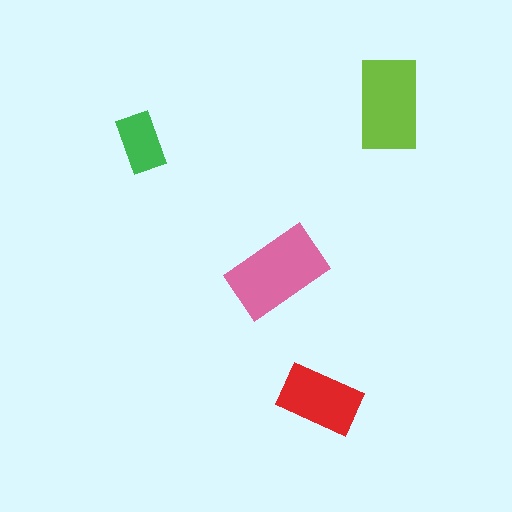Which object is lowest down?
The red rectangle is bottommost.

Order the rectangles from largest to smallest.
the pink one, the lime one, the red one, the green one.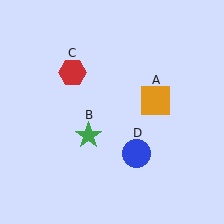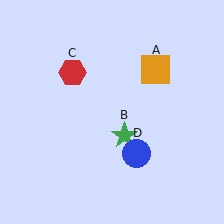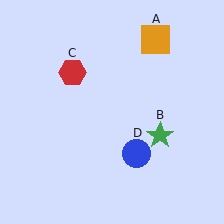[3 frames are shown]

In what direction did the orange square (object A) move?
The orange square (object A) moved up.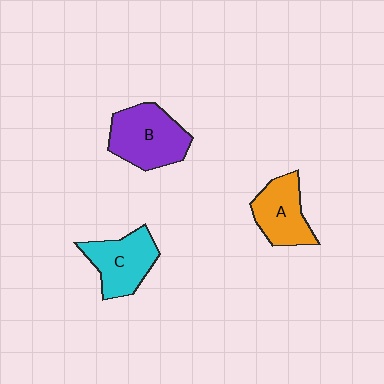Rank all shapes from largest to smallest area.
From largest to smallest: B (purple), C (cyan), A (orange).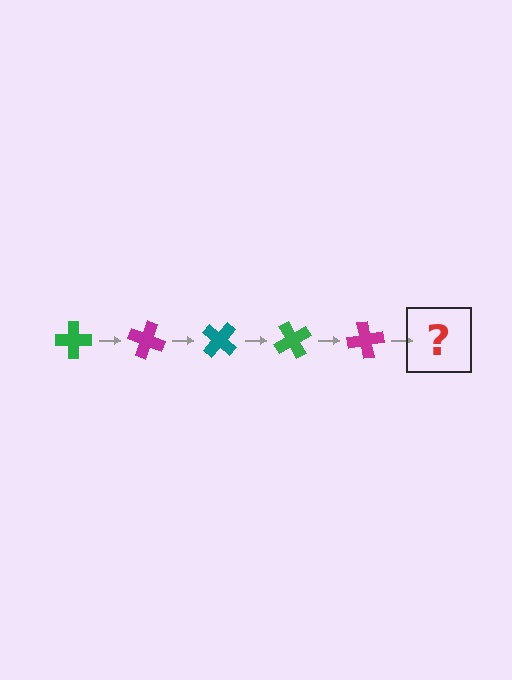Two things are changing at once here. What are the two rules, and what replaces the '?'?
The two rules are that it rotates 20 degrees each step and the color cycles through green, magenta, and teal. The '?' should be a teal cross, rotated 100 degrees from the start.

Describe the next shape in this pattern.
It should be a teal cross, rotated 100 degrees from the start.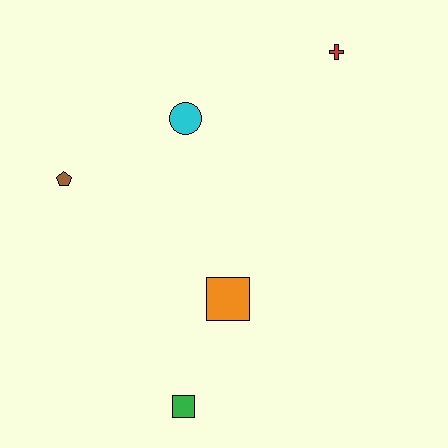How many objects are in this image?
There are 5 objects.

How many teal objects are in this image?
There are no teal objects.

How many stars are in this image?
There are no stars.